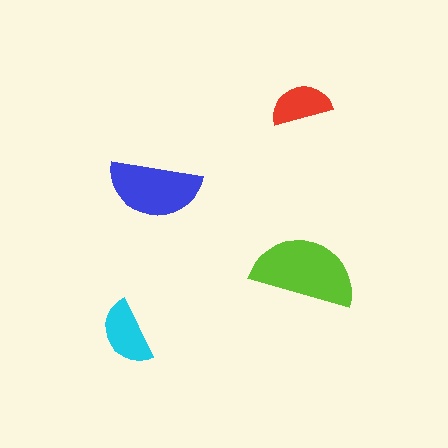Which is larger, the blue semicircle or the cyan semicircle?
The blue one.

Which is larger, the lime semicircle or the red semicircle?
The lime one.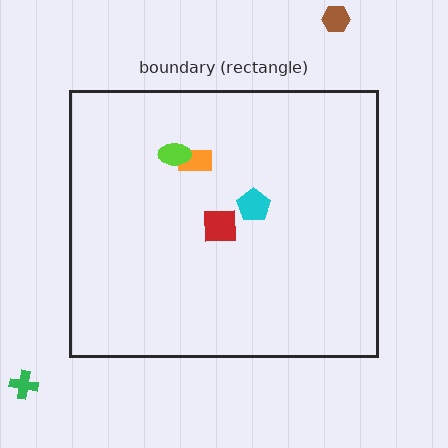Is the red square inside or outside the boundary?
Inside.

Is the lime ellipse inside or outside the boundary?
Inside.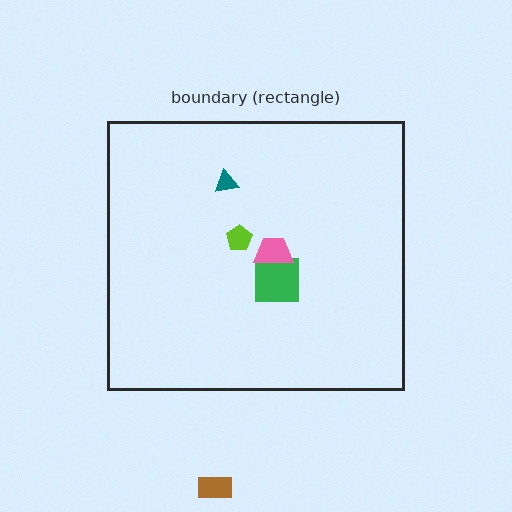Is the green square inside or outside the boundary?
Inside.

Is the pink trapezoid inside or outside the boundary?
Inside.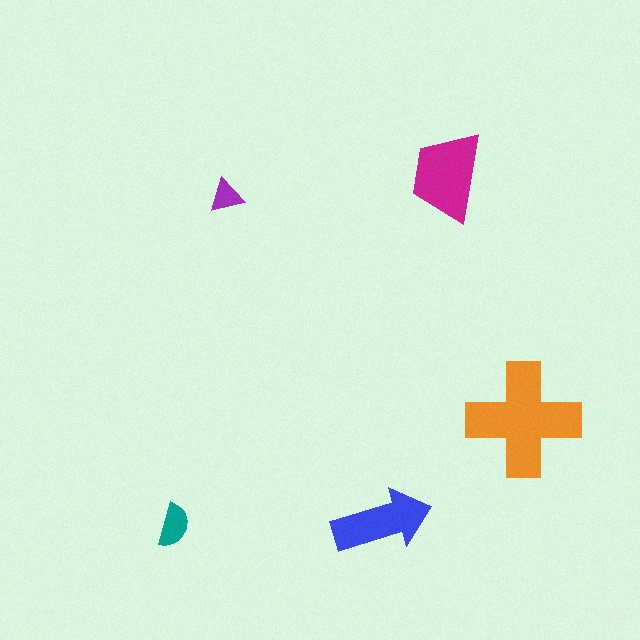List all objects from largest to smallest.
The orange cross, the magenta trapezoid, the blue arrow, the teal semicircle, the purple triangle.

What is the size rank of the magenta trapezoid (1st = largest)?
2nd.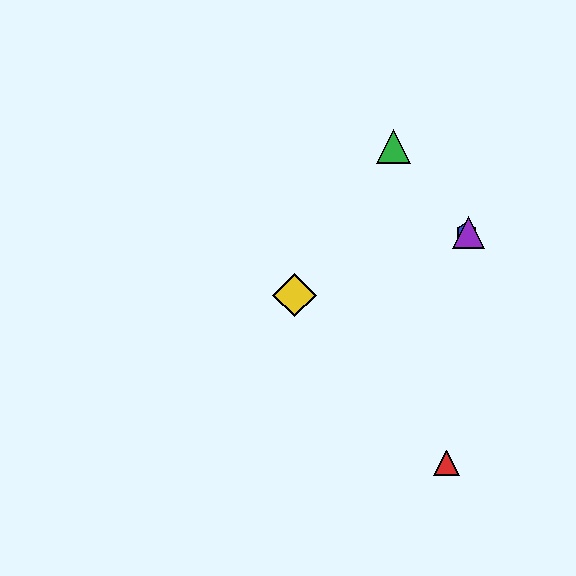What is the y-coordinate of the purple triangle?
The purple triangle is at y≈233.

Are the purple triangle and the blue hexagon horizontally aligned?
Yes, both are at y≈233.